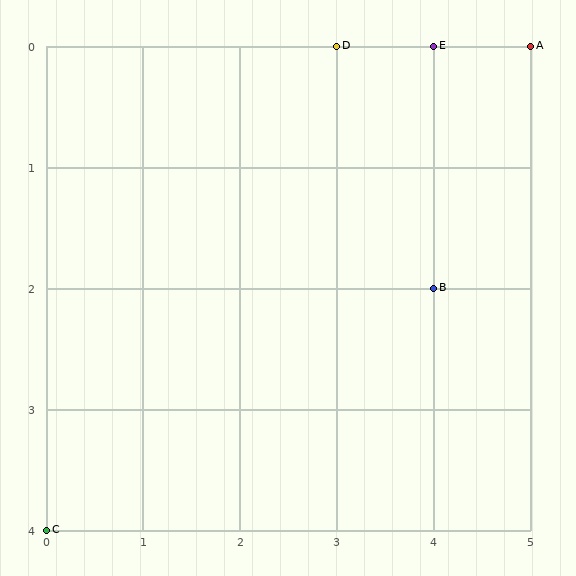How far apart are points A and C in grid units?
Points A and C are 5 columns and 4 rows apart (about 6.4 grid units diagonally).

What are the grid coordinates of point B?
Point B is at grid coordinates (4, 2).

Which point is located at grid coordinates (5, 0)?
Point A is at (5, 0).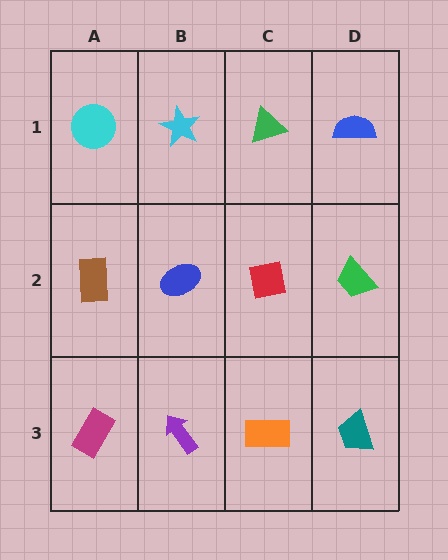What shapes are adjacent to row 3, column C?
A red square (row 2, column C), a purple arrow (row 3, column B), a teal trapezoid (row 3, column D).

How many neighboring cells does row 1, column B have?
3.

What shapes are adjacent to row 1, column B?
A blue ellipse (row 2, column B), a cyan circle (row 1, column A), a green triangle (row 1, column C).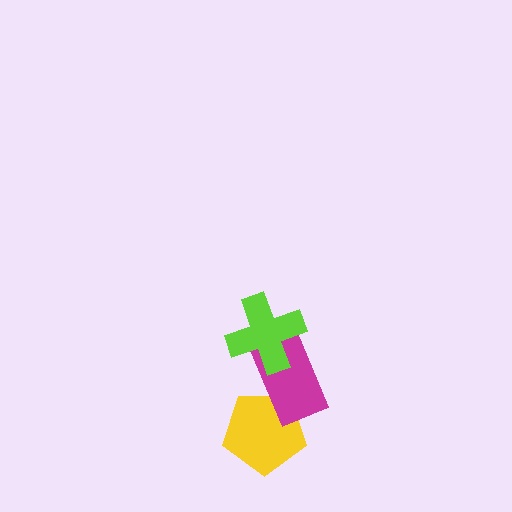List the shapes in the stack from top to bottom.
From top to bottom: the lime cross, the magenta rectangle, the yellow pentagon.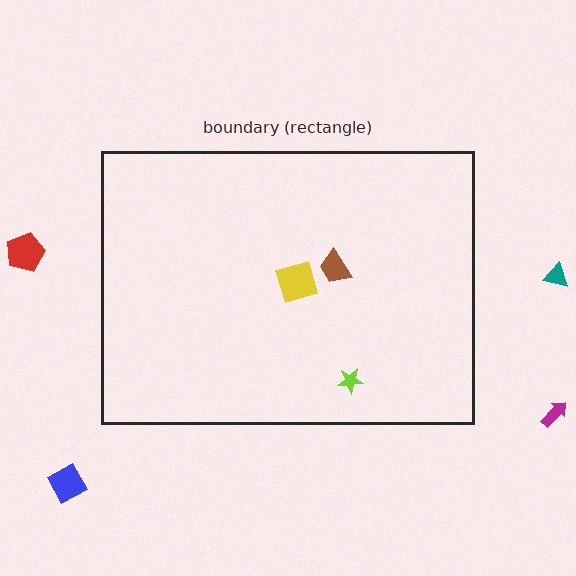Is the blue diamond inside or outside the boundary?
Outside.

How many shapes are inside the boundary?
3 inside, 4 outside.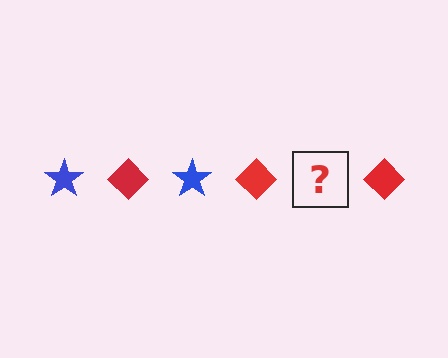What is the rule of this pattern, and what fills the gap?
The rule is that the pattern alternates between blue star and red diamond. The gap should be filled with a blue star.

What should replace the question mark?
The question mark should be replaced with a blue star.